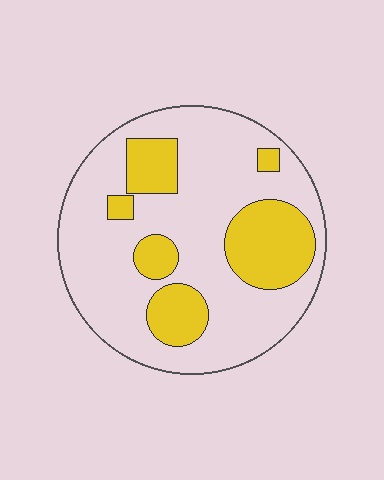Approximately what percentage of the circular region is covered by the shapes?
Approximately 25%.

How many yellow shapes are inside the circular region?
6.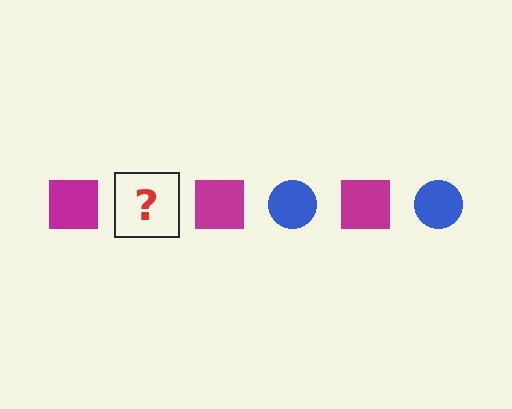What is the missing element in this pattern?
The missing element is a blue circle.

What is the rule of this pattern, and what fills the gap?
The rule is that the pattern alternates between magenta square and blue circle. The gap should be filled with a blue circle.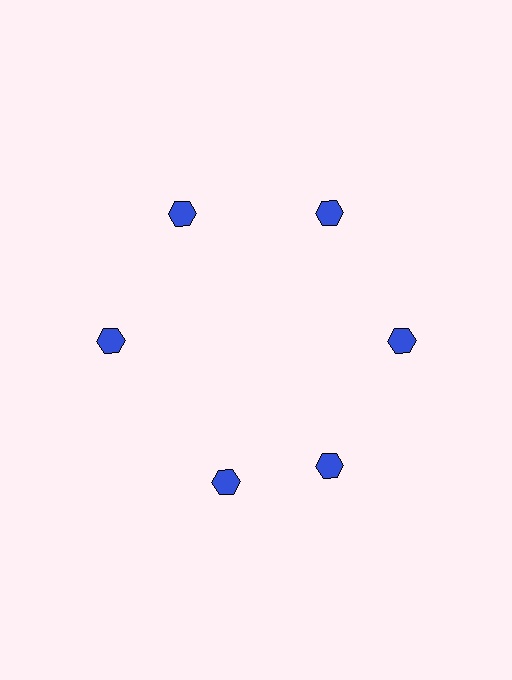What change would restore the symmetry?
The symmetry would be restored by rotating it back into even spacing with its neighbors so that all 6 hexagons sit at equal angles and equal distance from the center.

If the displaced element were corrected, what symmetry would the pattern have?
It would have 6-fold rotational symmetry — the pattern would map onto itself every 60 degrees.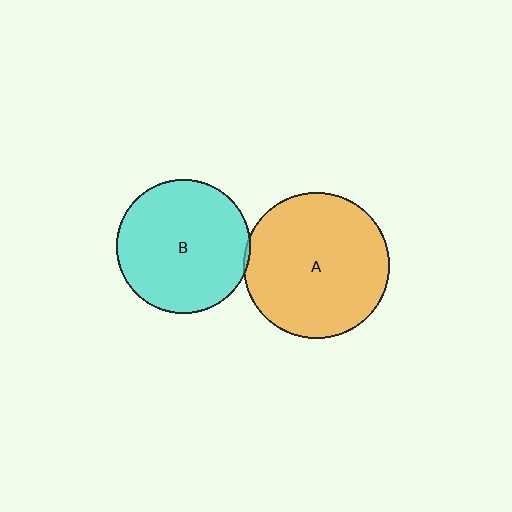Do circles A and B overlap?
Yes.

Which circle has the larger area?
Circle A (orange).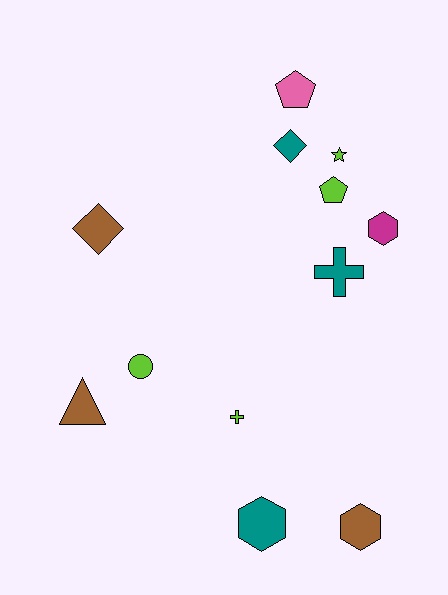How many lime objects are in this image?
There are 4 lime objects.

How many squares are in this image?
There are no squares.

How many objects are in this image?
There are 12 objects.